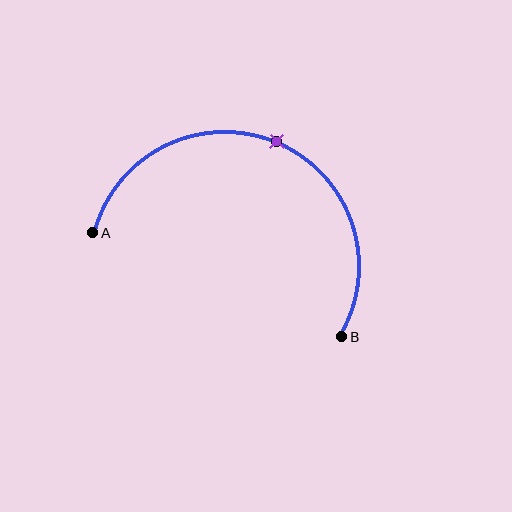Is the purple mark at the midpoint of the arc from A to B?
Yes. The purple mark lies on the arc at equal arc-length from both A and B — it is the arc midpoint.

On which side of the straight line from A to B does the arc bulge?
The arc bulges above the straight line connecting A and B.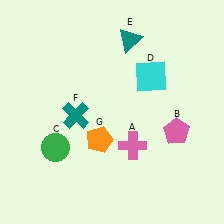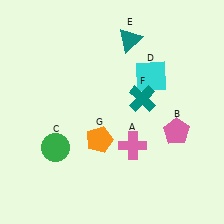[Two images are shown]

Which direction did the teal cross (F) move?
The teal cross (F) moved right.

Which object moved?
The teal cross (F) moved right.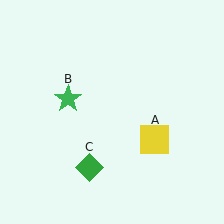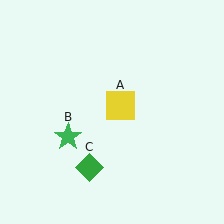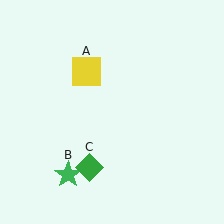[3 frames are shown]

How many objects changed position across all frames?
2 objects changed position: yellow square (object A), green star (object B).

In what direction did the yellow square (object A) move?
The yellow square (object A) moved up and to the left.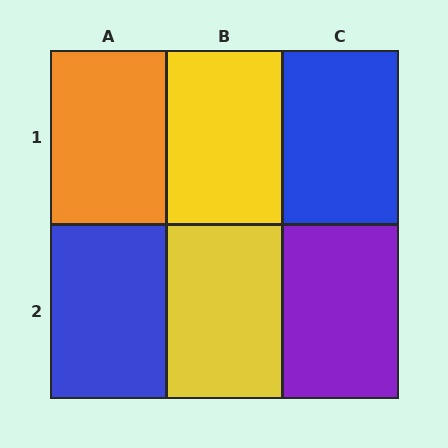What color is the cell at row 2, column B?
Yellow.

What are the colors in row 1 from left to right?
Orange, yellow, blue.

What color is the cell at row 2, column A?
Blue.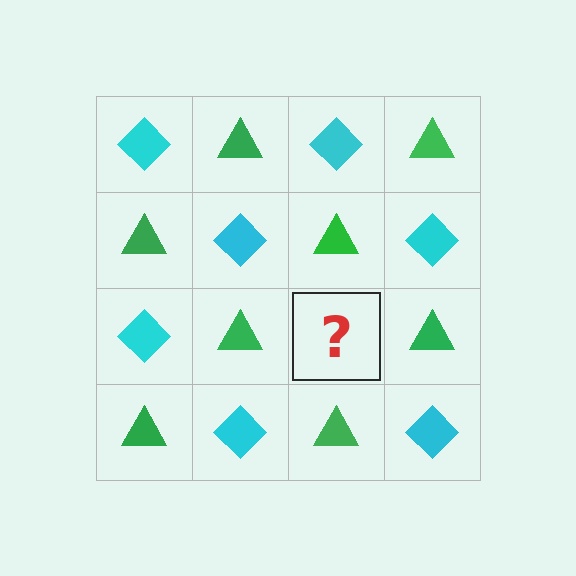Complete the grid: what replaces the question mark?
The question mark should be replaced with a cyan diamond.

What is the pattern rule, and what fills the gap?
The rule is that it alternates cyan diamond and green triangle in a checkerboard pattern. The gap should be filled with a cyan diamond.